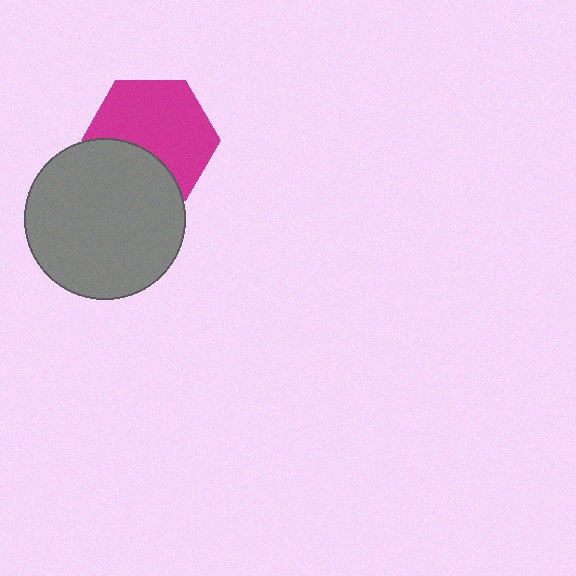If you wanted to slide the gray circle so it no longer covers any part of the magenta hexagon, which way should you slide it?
Slide it down — that is the most direct way to separate the two shapes.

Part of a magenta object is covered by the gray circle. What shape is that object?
It is a hexagon.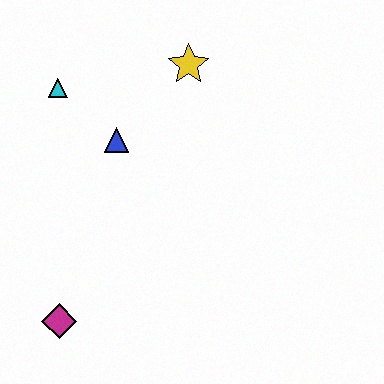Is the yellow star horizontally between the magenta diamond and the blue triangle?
No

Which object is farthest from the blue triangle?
The magenta diamond is farthest from the blue triangle.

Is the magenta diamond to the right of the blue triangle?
No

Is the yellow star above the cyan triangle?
Yes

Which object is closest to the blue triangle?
The cyan triangle is closest to the blue triangle.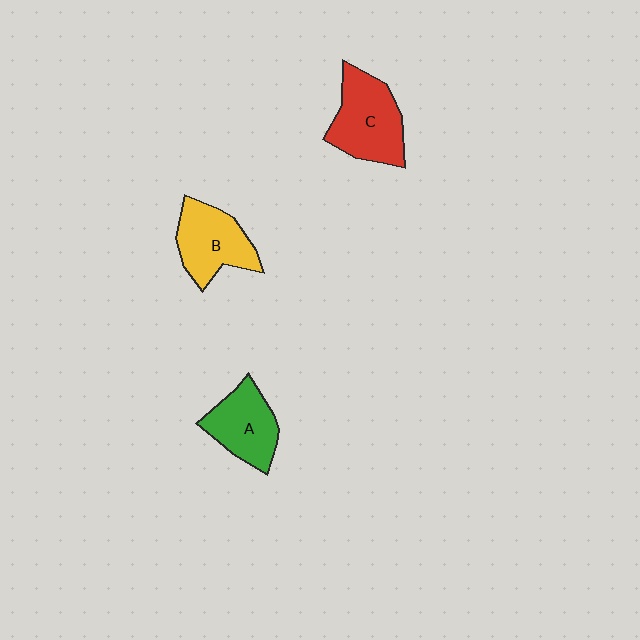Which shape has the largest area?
Shape C (red).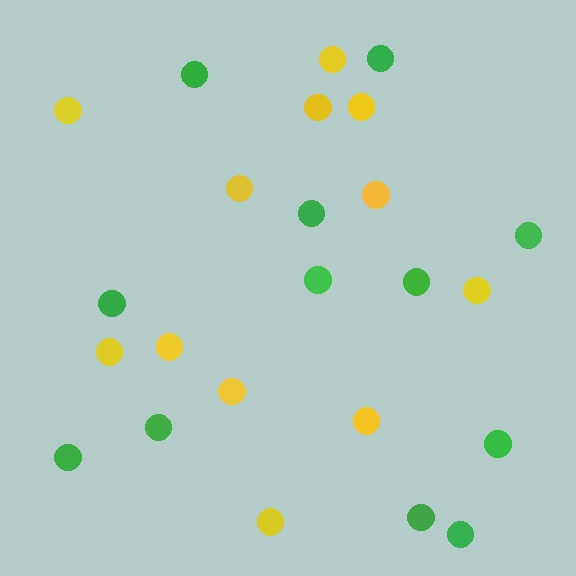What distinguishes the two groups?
There are 2 groups: one group of green circles (12) and one group of yellow circles (12).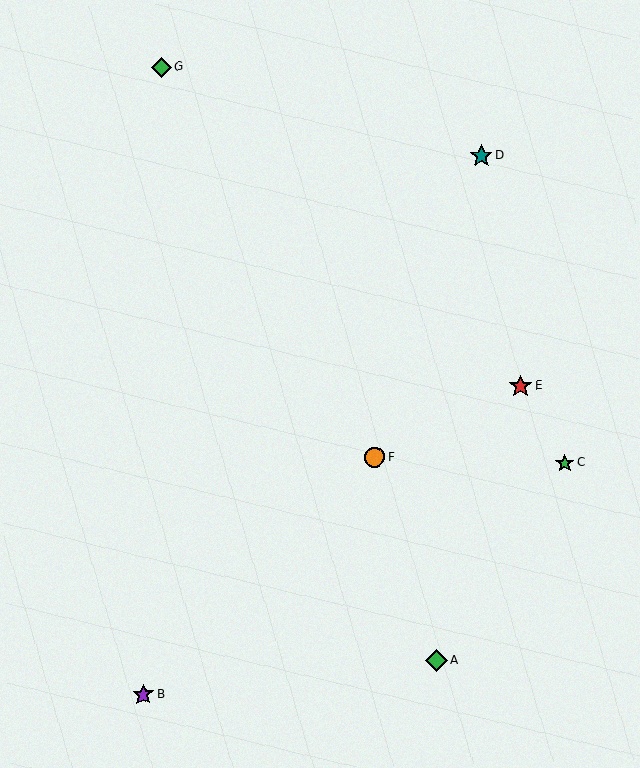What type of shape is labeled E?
Shape E is a red star.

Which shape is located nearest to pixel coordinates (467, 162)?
The teal star (labeled D) at (482, 156) is nearest to that location.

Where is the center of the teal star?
The center of the teal star is at (482, 156).